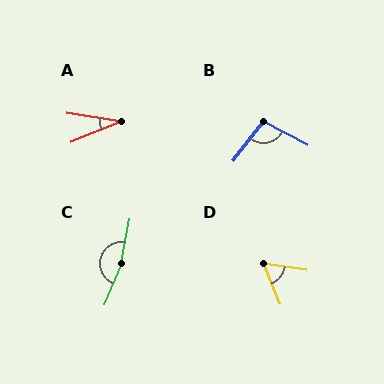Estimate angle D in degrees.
Approximately 60 degrees.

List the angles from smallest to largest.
A (31°), D (60°), B (100°), C (167°).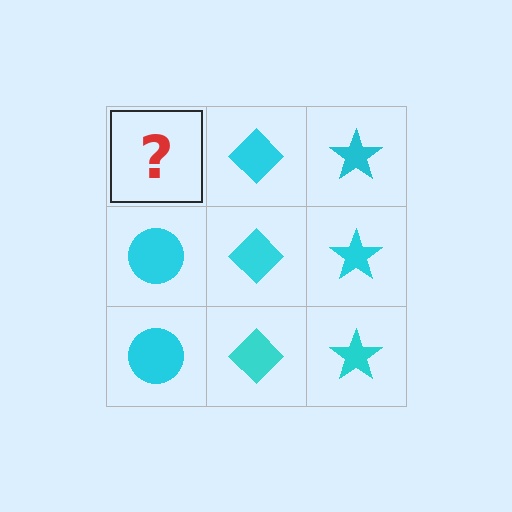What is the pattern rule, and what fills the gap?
The rule is that each column has a consistent shape. The gap should be filled with a cyan circle.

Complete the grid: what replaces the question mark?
The question mark should be replaced with a cyan circle.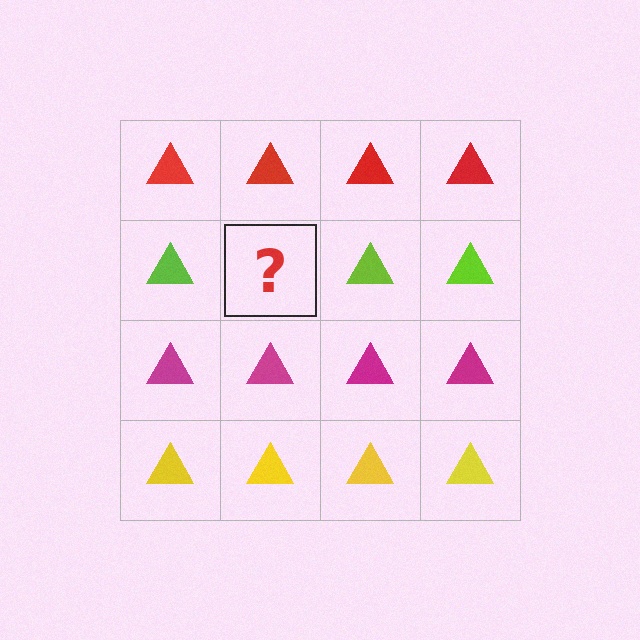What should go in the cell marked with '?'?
The missing cell should contain a lime triangle.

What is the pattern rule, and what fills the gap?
The rule is that each row has a consistent color. The gap should be filled with a lime triangle.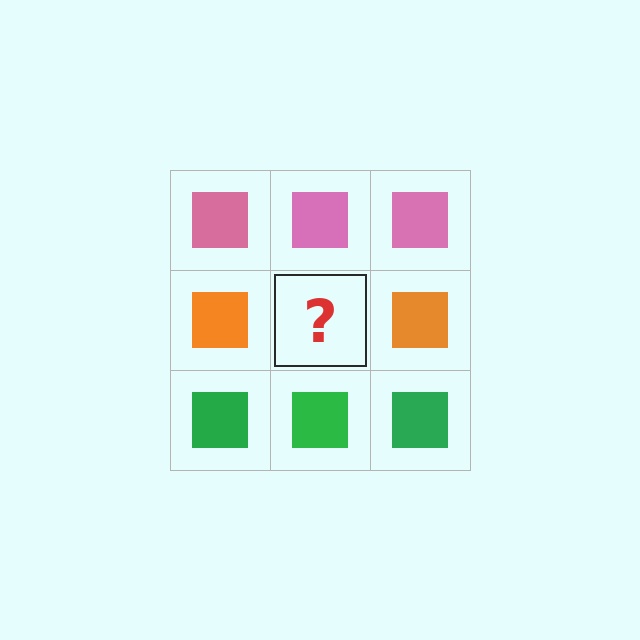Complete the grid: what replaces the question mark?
The question mark should be replaced with an orange square.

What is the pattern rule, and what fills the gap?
The rule is that each row has a consistent color. The gap should be filled with an orange square.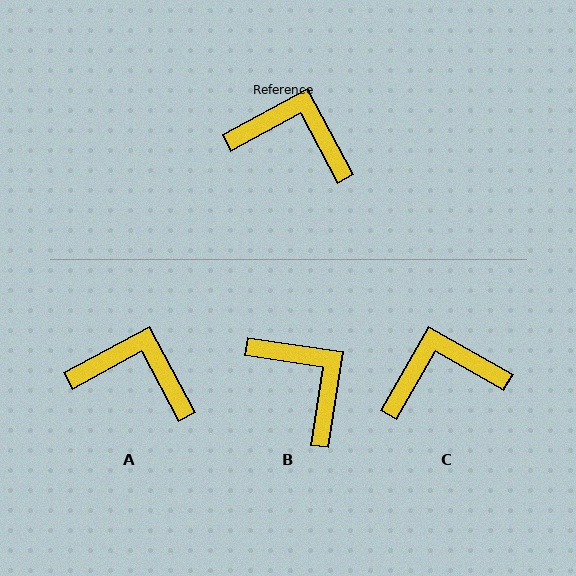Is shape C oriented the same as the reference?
No, it is off by about 32 degrees.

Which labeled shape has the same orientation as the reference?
A.